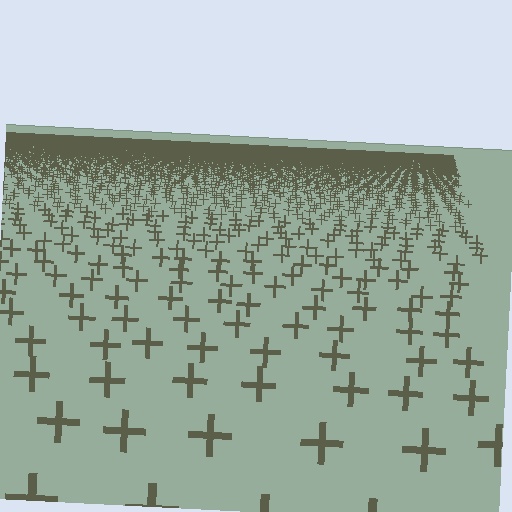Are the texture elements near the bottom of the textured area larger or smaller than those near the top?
Larger. Near the bottom, elements are closer to the viewer and appear at a bigger on-screen size.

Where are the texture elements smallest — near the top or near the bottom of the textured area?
Near the top.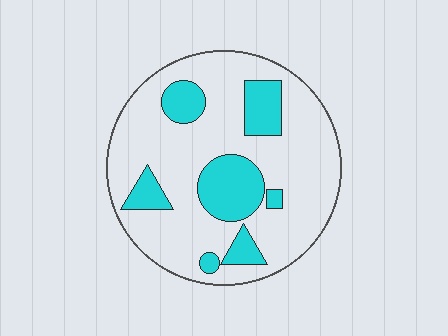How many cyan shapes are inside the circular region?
7.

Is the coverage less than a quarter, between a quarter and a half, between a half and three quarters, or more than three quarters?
Less than a quarter.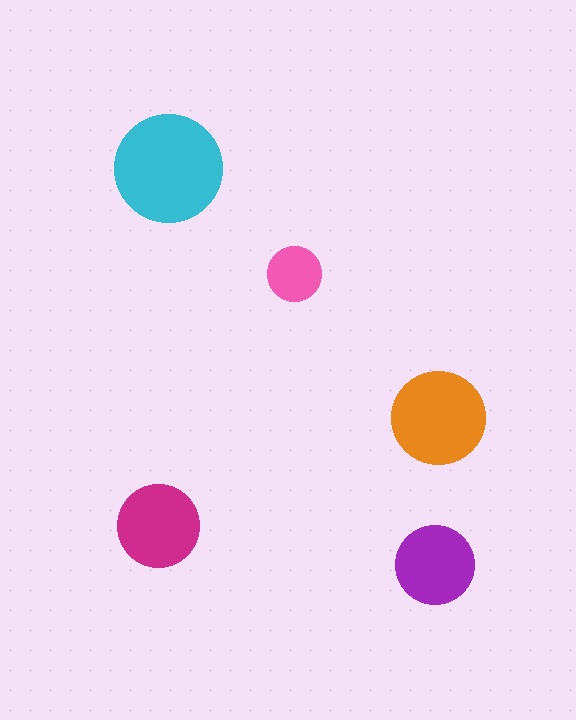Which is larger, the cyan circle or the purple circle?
The cyan one.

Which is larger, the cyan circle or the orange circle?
The cyan one.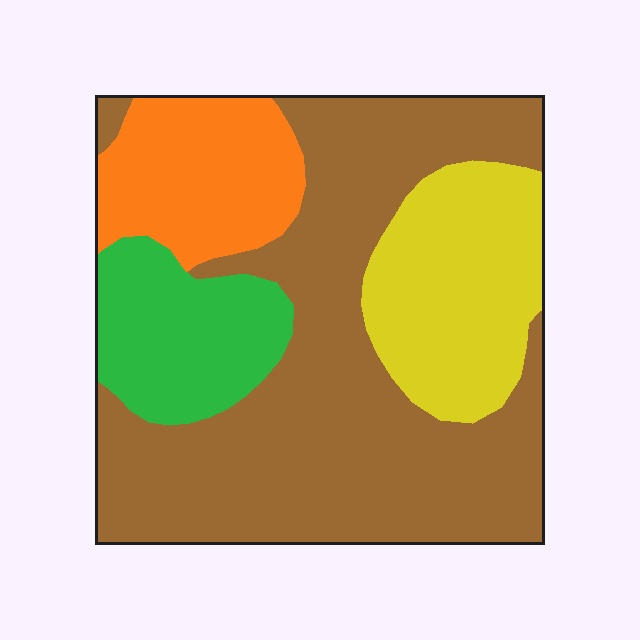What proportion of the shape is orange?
Orange takes up less than a quarter of the shape.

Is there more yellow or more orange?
Yellow.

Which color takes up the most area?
Brown, at roughly 55%.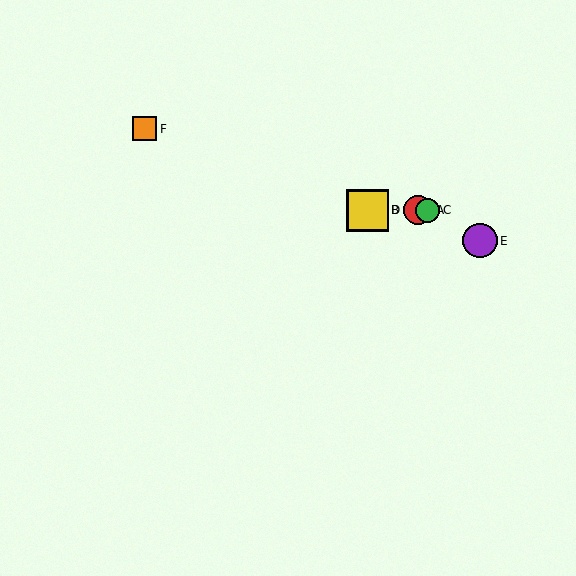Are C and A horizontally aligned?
Yes, both are at y≈210.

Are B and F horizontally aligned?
No, B is at y≈210 and F is at y≈129.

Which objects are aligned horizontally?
Objects A, B, C, D are aligned horizontally.